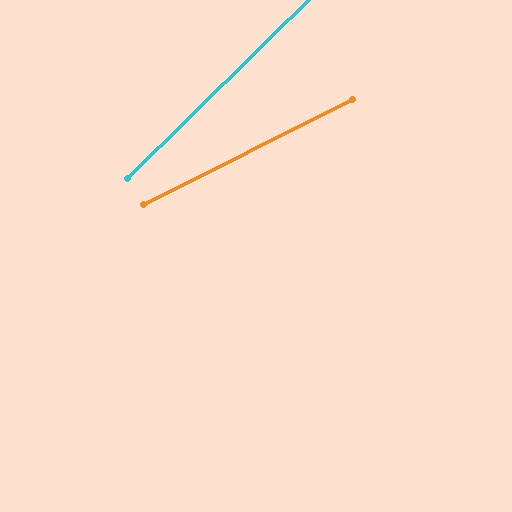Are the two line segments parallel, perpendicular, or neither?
Neither parallel nor perpendicular — they differ by about 18°.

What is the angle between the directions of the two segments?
Approximately 18 degrees.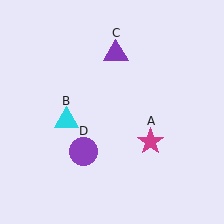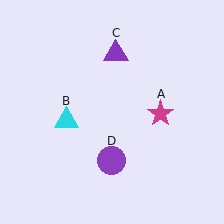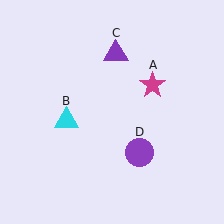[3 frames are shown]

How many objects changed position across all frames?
2 objects changed position: magenta star (object A), purple circle (object D).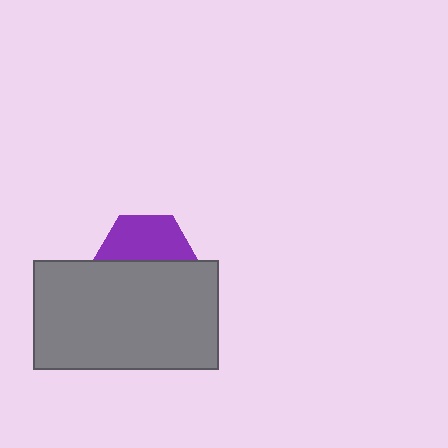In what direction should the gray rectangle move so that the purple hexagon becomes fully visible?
The gray rectangle should move down. That is the shortest direction to clear the overlap and leave the purple hexagon fully visible.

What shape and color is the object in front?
The object in front is a gray rectangle.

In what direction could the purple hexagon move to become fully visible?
The purple hexagon could move up. That would shift it out from behind the gray rectangle entirely.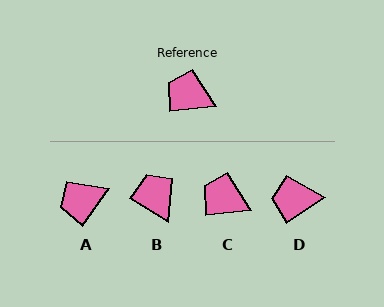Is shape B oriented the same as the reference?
No, it is off by about 38 degrees.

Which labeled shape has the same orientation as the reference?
C.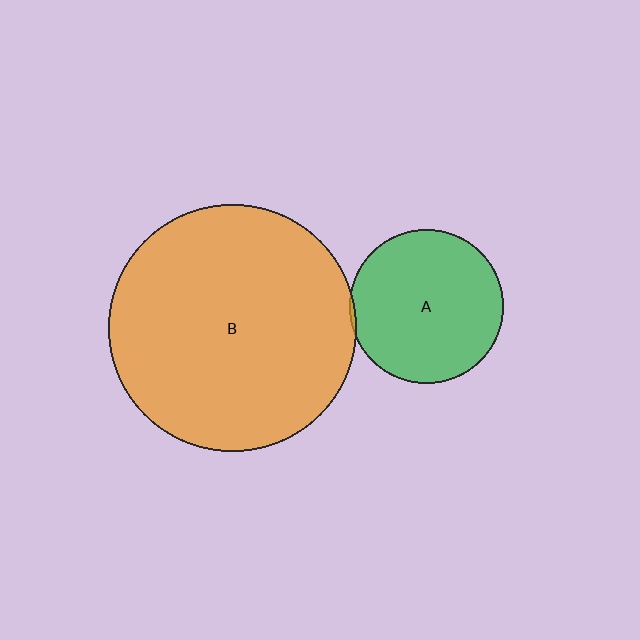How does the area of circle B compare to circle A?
Approximately 2.6 times.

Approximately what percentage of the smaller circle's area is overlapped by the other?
Approximately 5%.